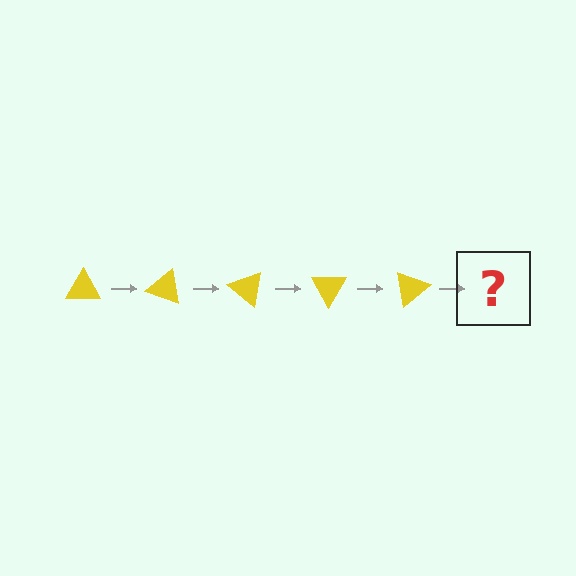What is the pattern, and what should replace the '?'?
The pattern is that the triangle rotates 20 degrees each step. The '?' should be a yellow triangle rotated 100 degrees.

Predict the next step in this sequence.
The next step is a yellow triangle rotated 100 degrees.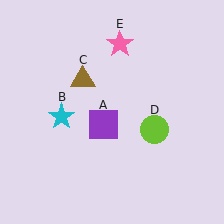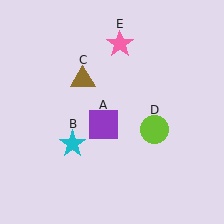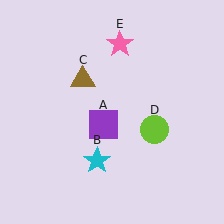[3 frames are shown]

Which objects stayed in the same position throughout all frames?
Purple square (object A) and brown triangle (object C) and lime circle (object D) and pink star (object E) remained stationary.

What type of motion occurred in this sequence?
The cyan star (object B) rotated counterclockwise around the center of the scene.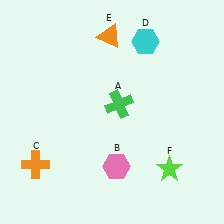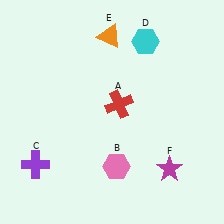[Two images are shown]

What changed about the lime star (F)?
In Image 1, F is lime. In Image 2, it changed to magenta.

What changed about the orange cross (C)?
In Image 1, C is orange. In Image 2, it changed to purple.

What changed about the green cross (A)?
In Image 1, A is green. In Image 2, it changed to red.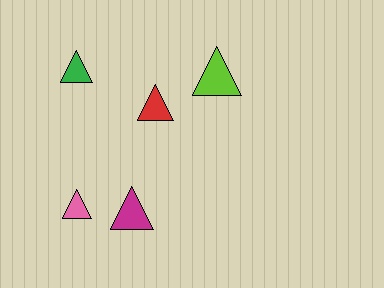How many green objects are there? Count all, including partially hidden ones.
There is 1 green object.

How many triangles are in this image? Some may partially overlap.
There are 5 triangles.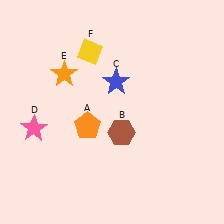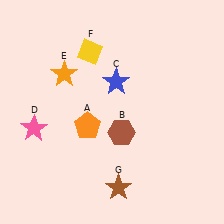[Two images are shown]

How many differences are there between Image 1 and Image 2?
There is 1 difference between the two images.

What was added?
A brown star (G) was added in Image 2.